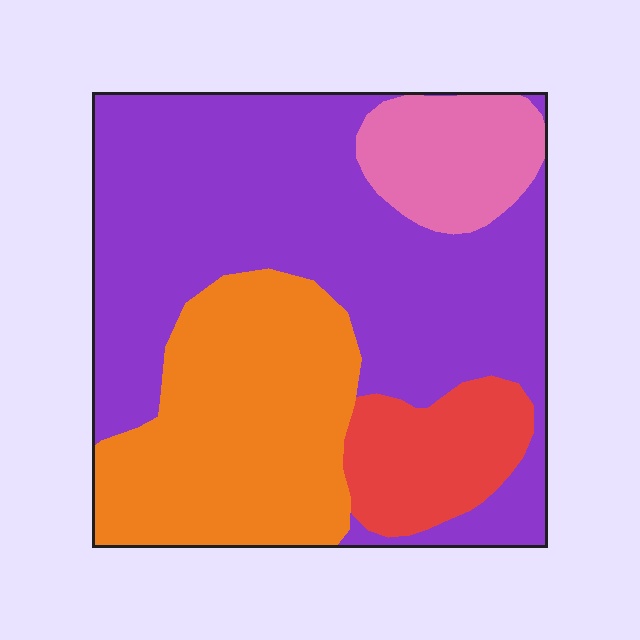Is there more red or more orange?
Orange.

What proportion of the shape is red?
Red covers about 10% of the shape.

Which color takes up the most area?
Purple, at roughly 50%.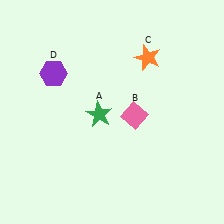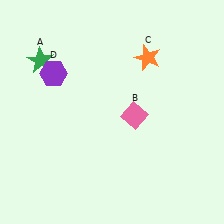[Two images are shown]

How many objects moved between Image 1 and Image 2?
1 object moved between the two images.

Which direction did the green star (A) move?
The green star (A) moved left.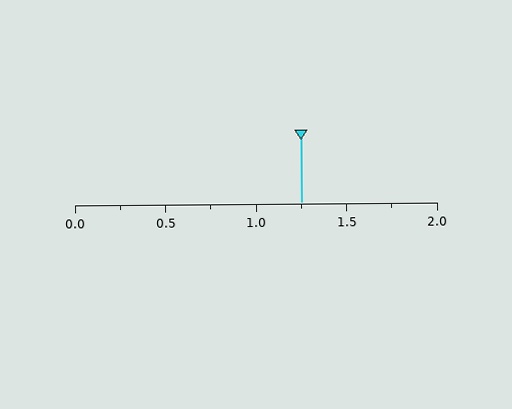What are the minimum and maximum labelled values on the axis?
The axis runs from 0.0 to 2.0.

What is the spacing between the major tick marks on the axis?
The major ticks are spaced 0.5 apart.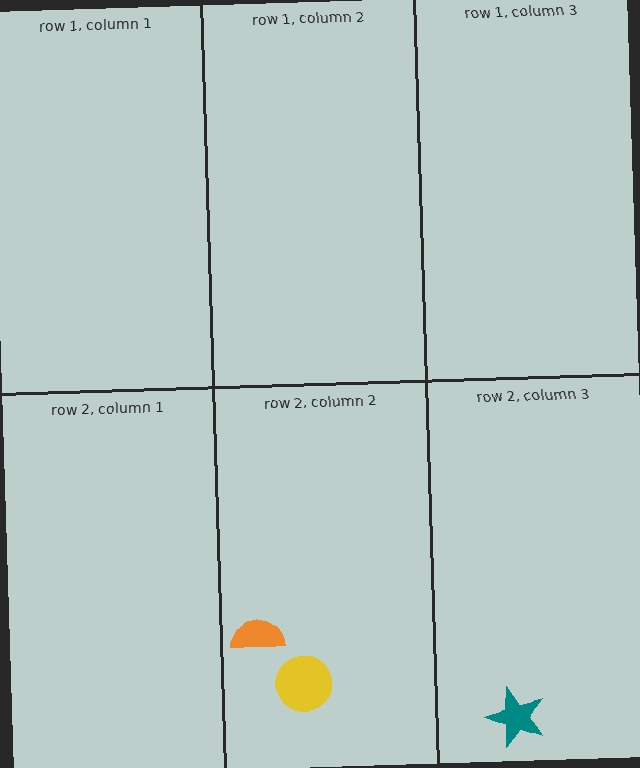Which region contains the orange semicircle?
The row 2, column 2 region.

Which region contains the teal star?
The row 2, column 3 region.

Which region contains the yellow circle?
The row 2, column 2 region.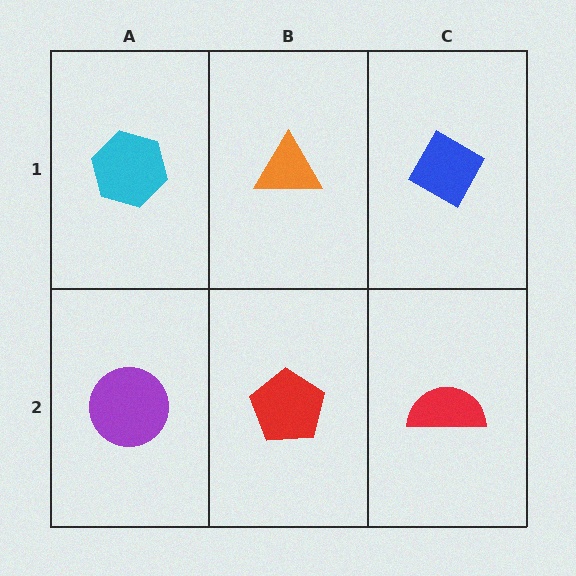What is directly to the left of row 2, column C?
A red pentagon.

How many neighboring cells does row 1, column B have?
3.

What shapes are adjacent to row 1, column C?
A red semicircle (row 2, column C), an orange triangle (row 1, column B).